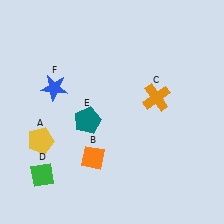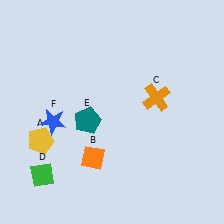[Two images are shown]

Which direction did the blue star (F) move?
The blue star (F) moved down.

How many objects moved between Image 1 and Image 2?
1 object moved between the two images.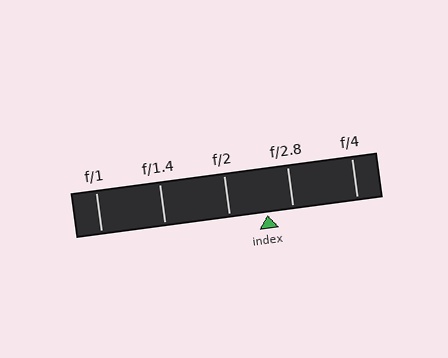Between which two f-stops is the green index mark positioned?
The index mark is between f/2 and f/2.8.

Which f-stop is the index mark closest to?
The index mark is closest to f/2.8.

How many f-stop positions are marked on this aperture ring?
There are 5 f-stop positions marked.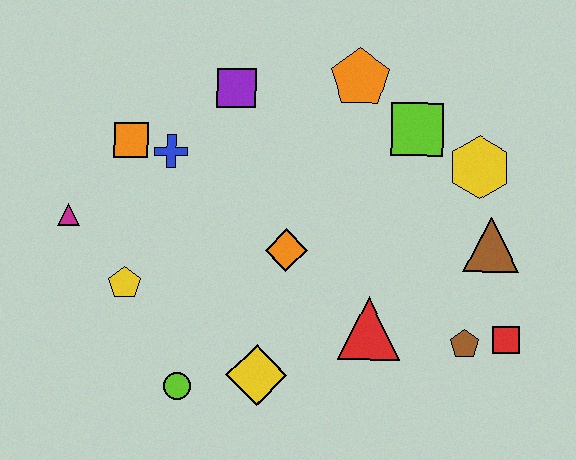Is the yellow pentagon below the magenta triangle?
Yes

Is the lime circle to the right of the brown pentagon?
No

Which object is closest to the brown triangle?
The yellow hexagon is closest to the brown triangle.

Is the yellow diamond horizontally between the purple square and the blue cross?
No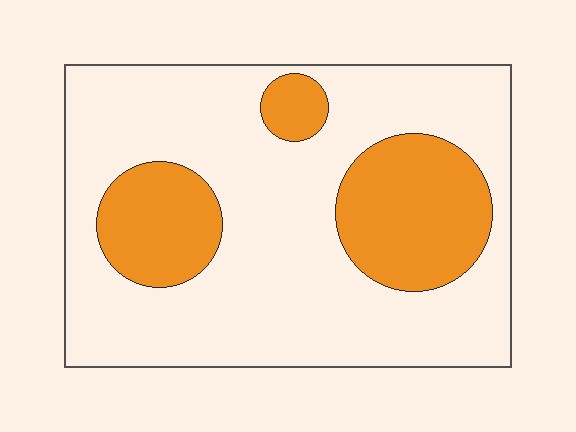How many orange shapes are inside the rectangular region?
3.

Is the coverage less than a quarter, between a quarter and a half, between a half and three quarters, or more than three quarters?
Between a quarter and a half.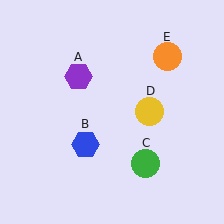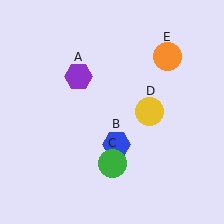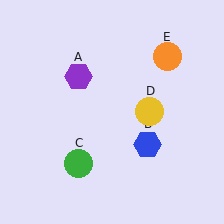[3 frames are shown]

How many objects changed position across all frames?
2 objects changed position: blue hexagon (object B), green circle (object C).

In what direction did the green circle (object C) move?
The green circle (object C) moved left.